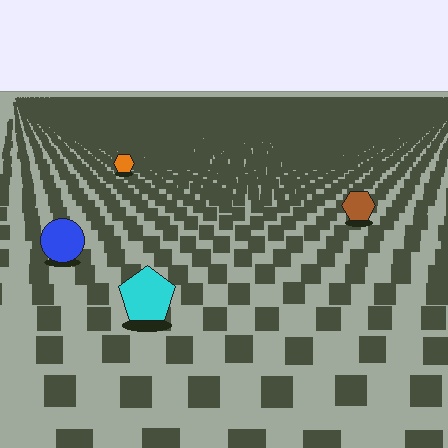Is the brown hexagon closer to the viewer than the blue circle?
No. The blue circle is closer — you can tell from the texture gradient: the ground texture is coarser near it.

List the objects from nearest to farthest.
From nearest to farthest: the cyan pentagon, the blue circle, the brown hexagon, the orange hexagon.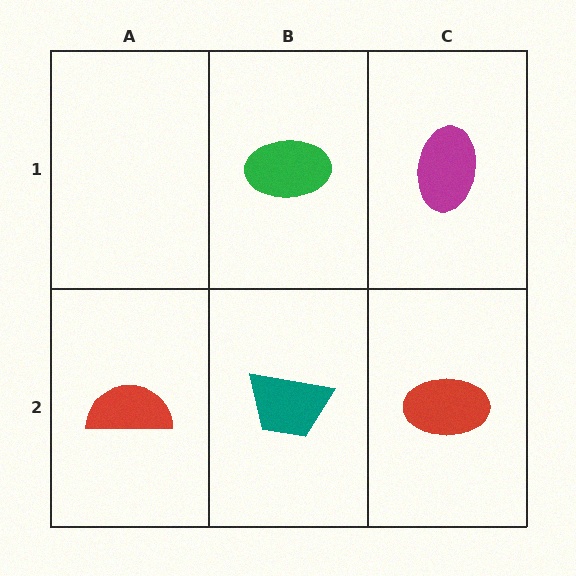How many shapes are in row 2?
3 shapes.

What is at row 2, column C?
A red ellipse.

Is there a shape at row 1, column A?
No, that cell is empty.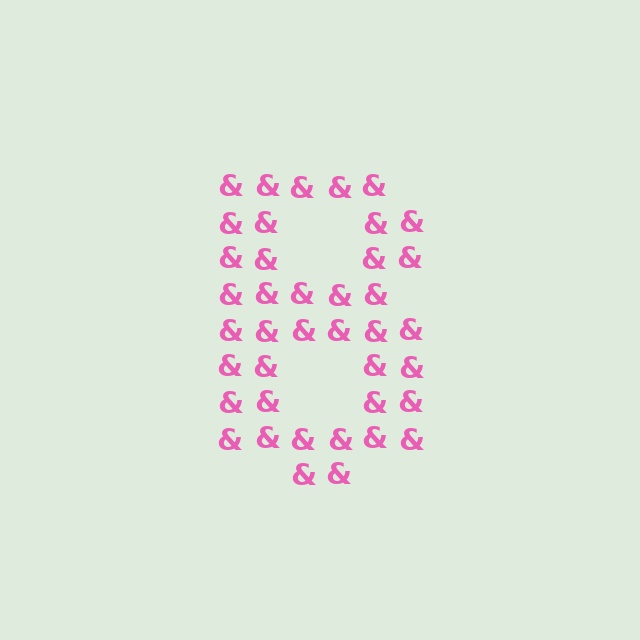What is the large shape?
The large shape is the digit 8.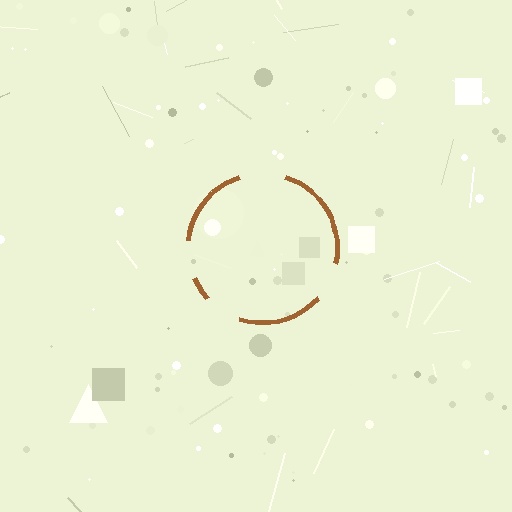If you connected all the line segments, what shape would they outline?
They would outline a circle.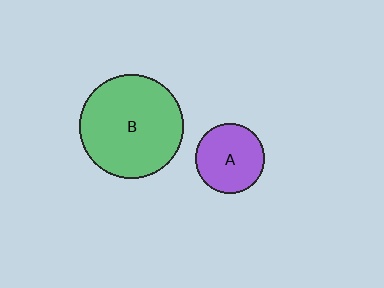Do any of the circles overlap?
No, none of the circles overlap.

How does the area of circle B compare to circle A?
Approximately 2.3 times.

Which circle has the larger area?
Circle B (green).